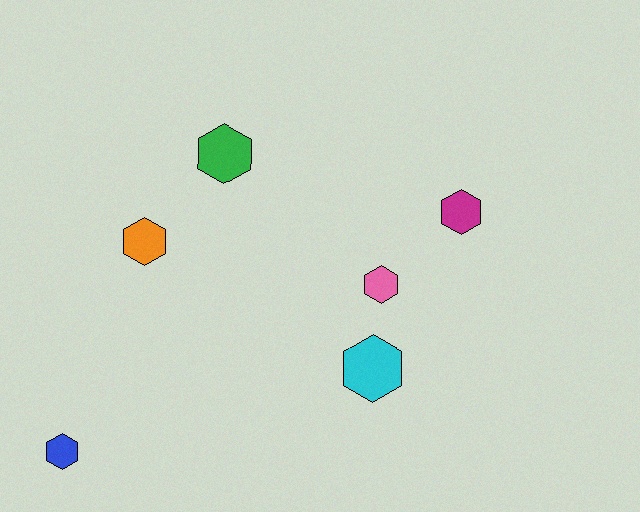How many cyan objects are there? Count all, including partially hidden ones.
There is 1 cyan object.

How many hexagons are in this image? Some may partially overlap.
There are 6 hexagons.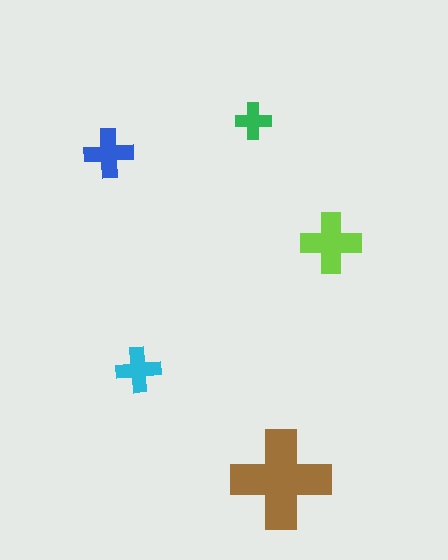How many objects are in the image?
There are 5 objects in the image.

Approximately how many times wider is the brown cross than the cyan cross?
About 2 times wider.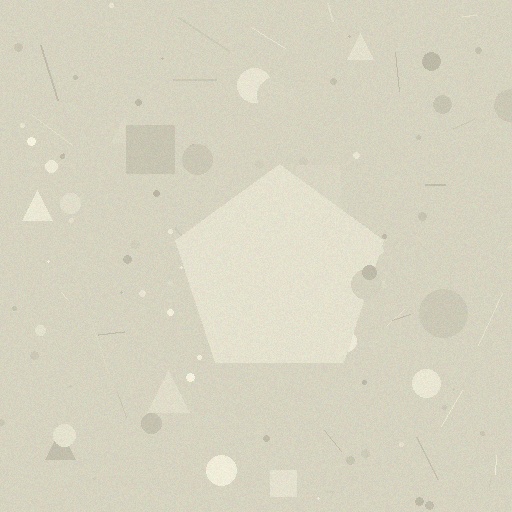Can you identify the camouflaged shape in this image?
The camouflaged shape is a pentagon.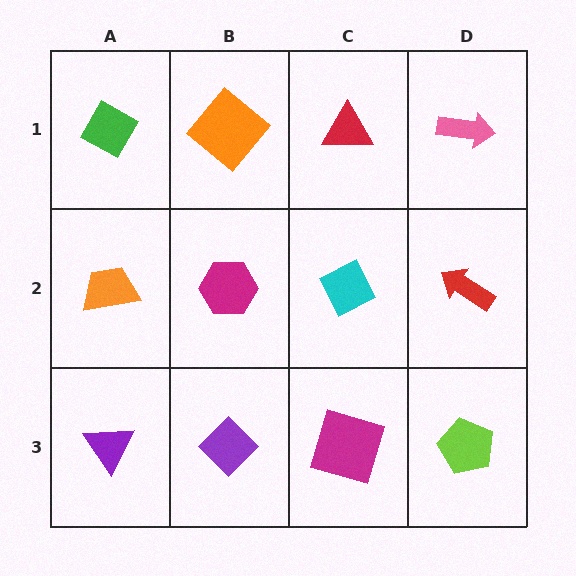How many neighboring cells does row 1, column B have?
3.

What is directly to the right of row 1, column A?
An orange diamond.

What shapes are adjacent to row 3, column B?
A magenta hexagon (row 2, column B), a purple triangle (row 3, column A), a magenta square (row 3, column C).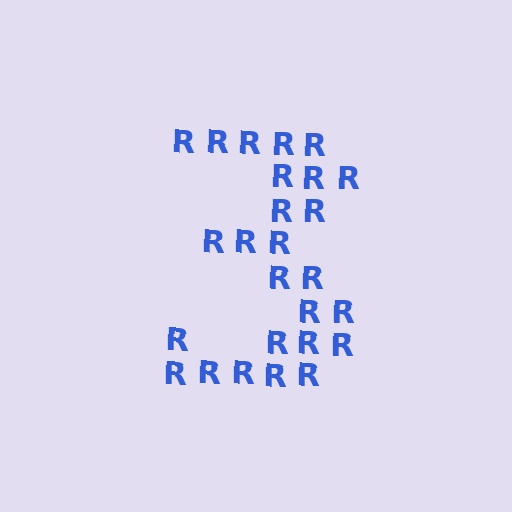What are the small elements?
The small elements are letter R's.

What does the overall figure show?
The overall figure shows the digit 3.